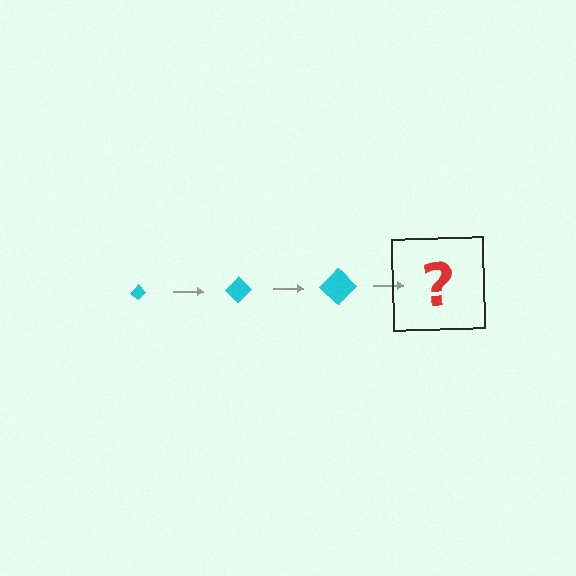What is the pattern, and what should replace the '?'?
The pattern is that the diamond gets progressively larger each step. The '?' should be a cyan diamond, larger than the previous one.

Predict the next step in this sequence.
The next step is a cyan diamond, larger than the previous one.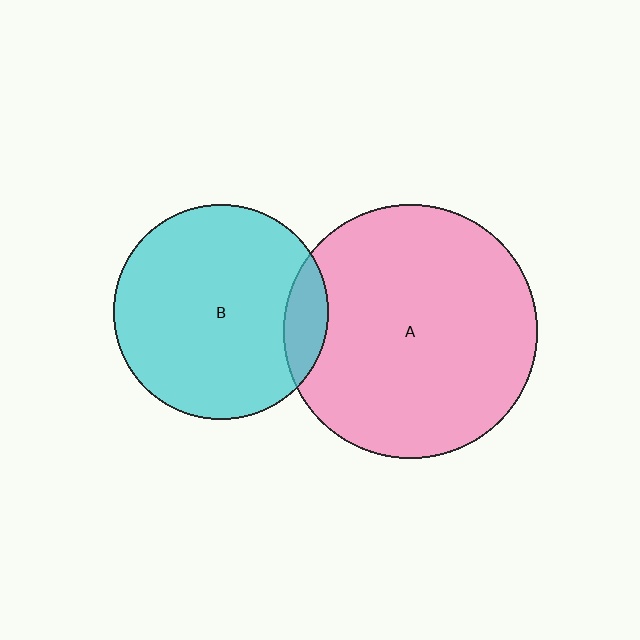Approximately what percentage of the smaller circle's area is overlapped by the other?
Approximately 10%.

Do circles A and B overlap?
Yes.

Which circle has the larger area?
Circle A (pink).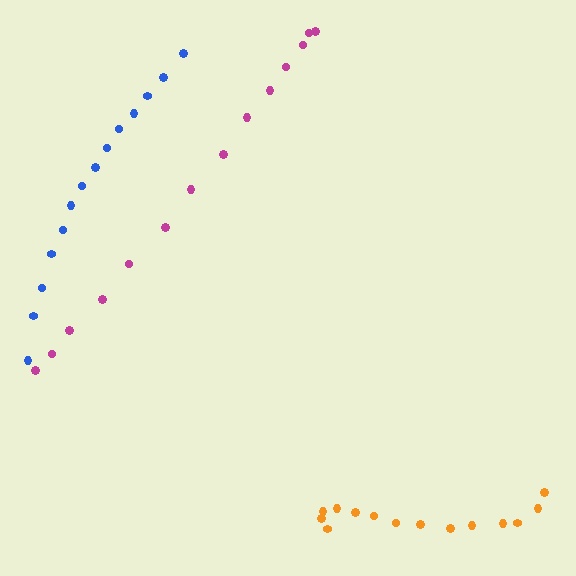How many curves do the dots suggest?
There are 3 distinct paths.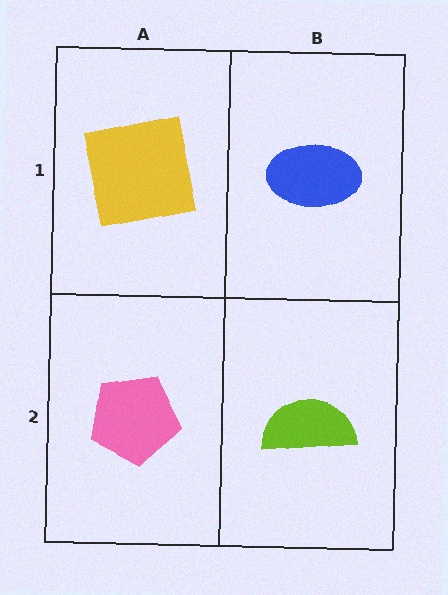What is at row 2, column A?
A pink pentagon.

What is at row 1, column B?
A blue ellipse.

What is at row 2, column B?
A lime semicircle.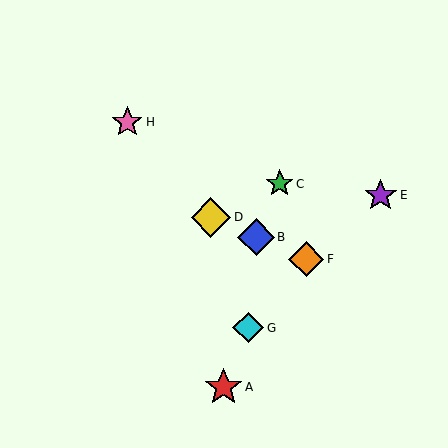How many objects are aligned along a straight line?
3 objects (B, D, F) are aligned along a straight line.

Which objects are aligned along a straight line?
Objects B, D, F are aligned along a straight line.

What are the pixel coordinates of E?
Object E is at (381, 195).